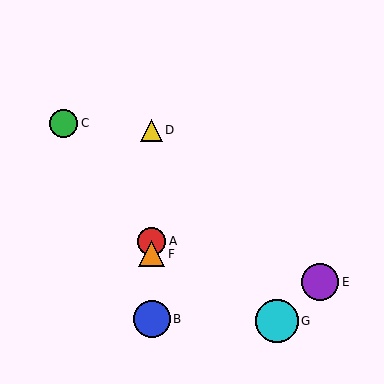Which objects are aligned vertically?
Objects A, B, D, F are aligned vertically.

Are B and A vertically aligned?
Yes, both are at x≈152.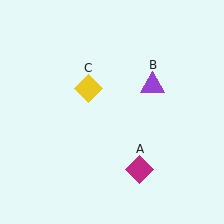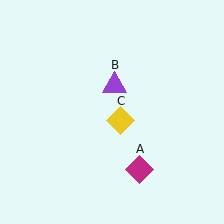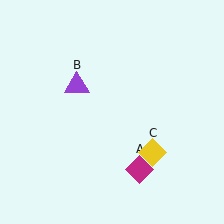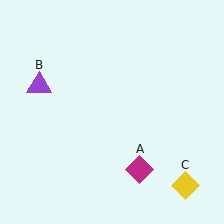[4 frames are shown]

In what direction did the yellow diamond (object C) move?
The yellow diamond (object C) moved down and to the right.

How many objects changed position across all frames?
2 objects changed position: purple triangle (object B), yellow diamond (object C).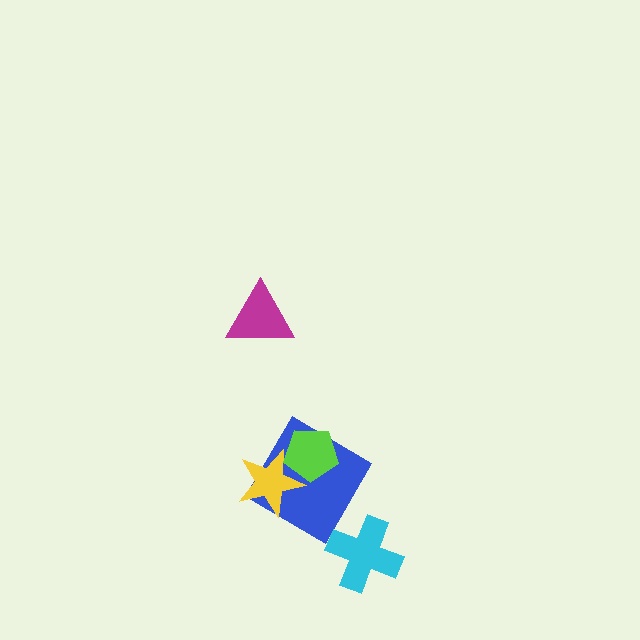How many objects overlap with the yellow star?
2 objects overlap with the yellow star.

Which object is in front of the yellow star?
The lime pentagon is in front of the yellow star.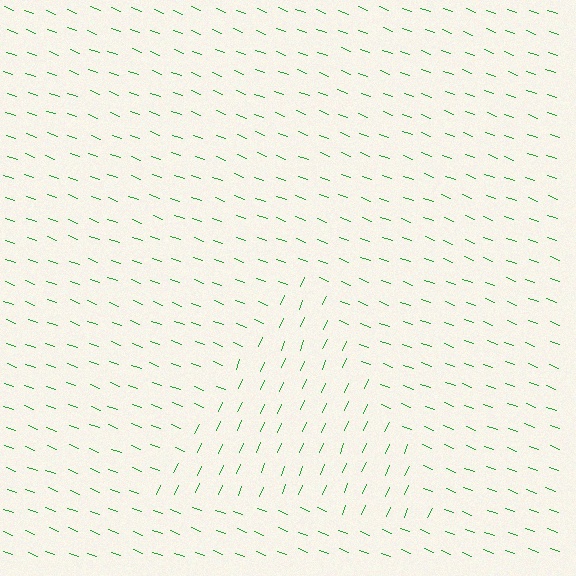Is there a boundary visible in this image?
Yes, there is a texture boundary formed by a change in line orientation.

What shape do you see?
I see a triangle.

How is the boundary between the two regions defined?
The boundary is defined purely by a change in line orientation (approximately 87 degrees difference). All lines are the same color and thickness.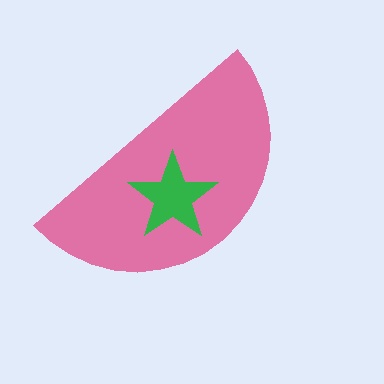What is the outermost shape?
The pink semicircle.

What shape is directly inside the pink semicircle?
The green star.